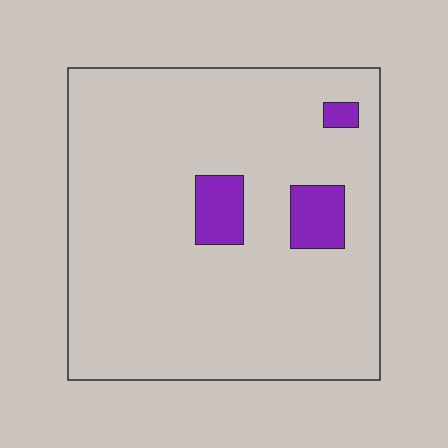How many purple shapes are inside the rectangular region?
3.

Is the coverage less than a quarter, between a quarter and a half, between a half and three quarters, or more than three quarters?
Less than a quarter.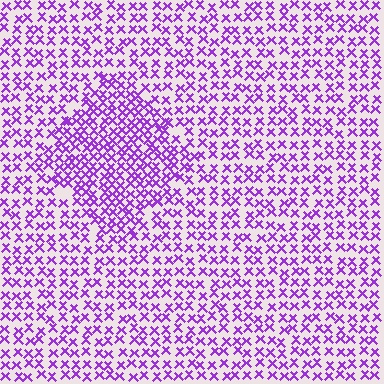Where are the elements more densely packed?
The elements are more densely packed inside the diamond boundary.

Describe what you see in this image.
The image contains small purple elements arranged at two different densities. A diamond-shaped region is visible where the elements are more densely packed than the surrounding area.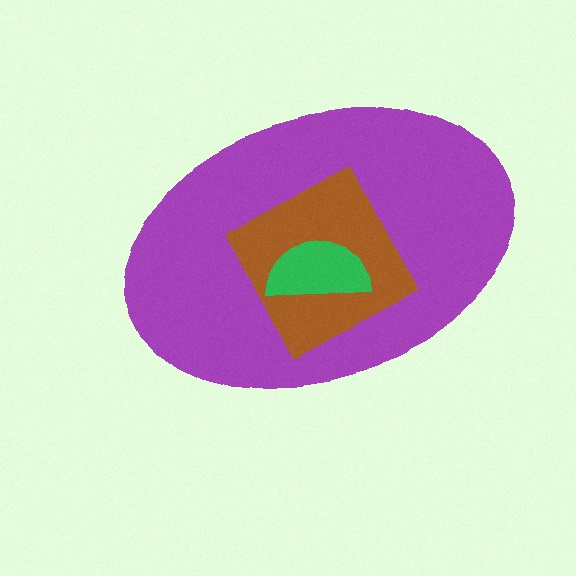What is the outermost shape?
The purple ellipse.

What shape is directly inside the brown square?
The green semicircle.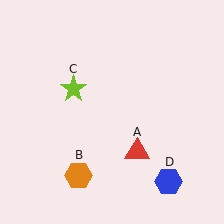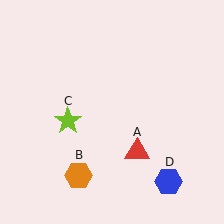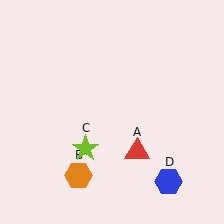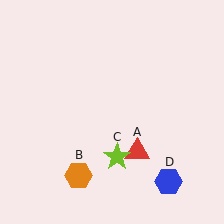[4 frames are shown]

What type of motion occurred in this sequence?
The lime star (object C) rotated counterclockwise around the center of the scene.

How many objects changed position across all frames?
1 object changed position: lime star (object C).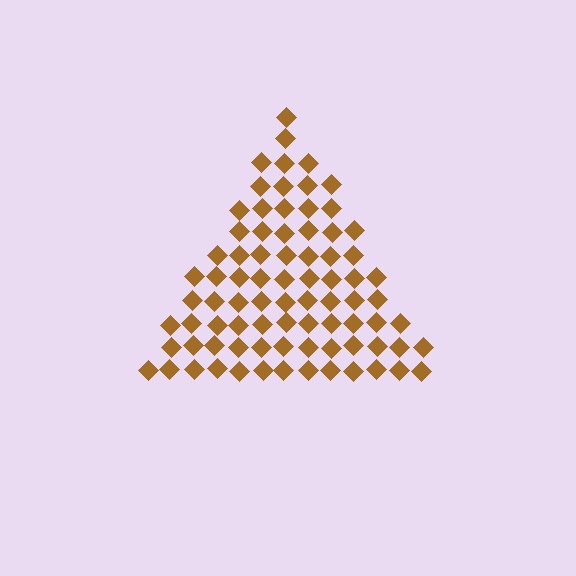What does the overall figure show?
The overall figure shows a triangle.